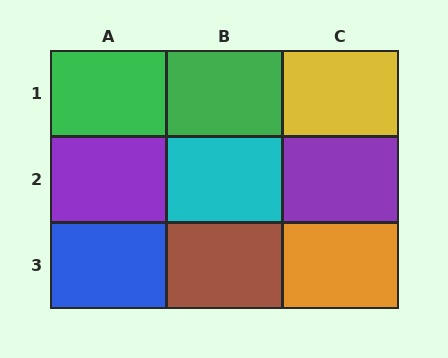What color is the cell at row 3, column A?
Blue.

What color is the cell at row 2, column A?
Purple.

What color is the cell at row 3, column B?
Brown.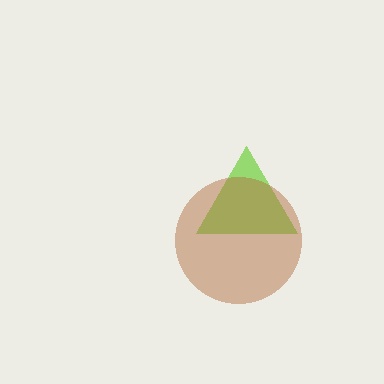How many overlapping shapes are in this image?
There are 2 overlapping shapes in the image.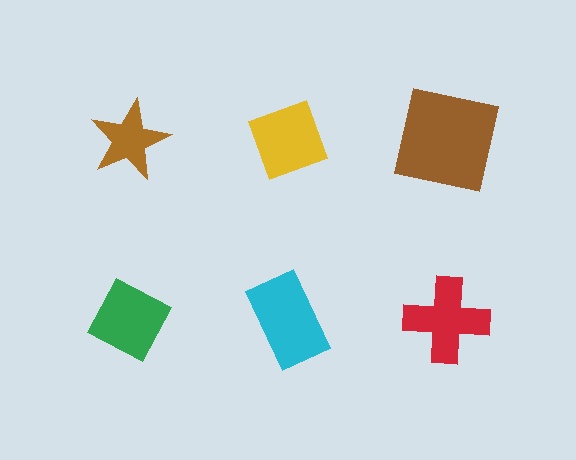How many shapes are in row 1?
3 shapes.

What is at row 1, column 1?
A brown star.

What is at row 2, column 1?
A green diamond.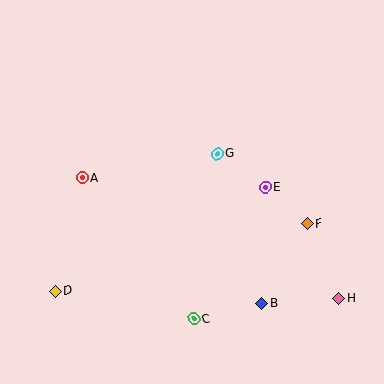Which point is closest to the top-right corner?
Point E is closest to the top-right corner.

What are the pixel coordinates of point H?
Point H is at (339, 298).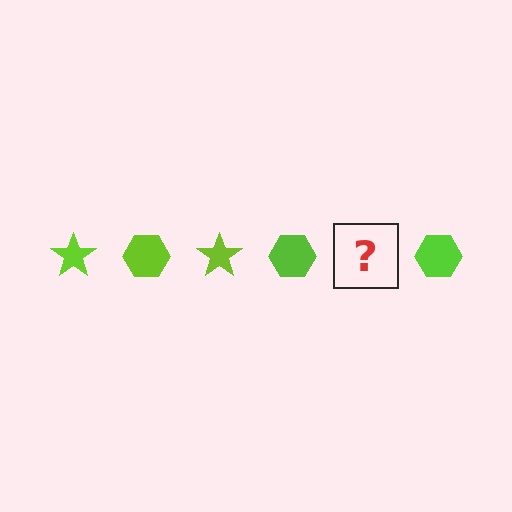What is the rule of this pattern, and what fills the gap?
The rule is that the pattern cycles through star, hexagon shapes in lime. The gap should be filled with a lime star.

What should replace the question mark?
The question mark should be replaced with a lime star.